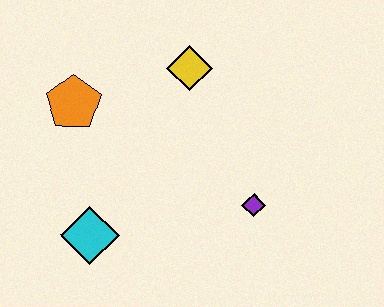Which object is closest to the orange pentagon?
The yellow diamond is closest to the orange pentagon.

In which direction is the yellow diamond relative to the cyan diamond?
The yellow diamond is above the cyan diamond.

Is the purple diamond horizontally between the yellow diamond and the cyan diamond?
No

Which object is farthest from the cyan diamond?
The yellow diamond is farthest from the cyan diamond.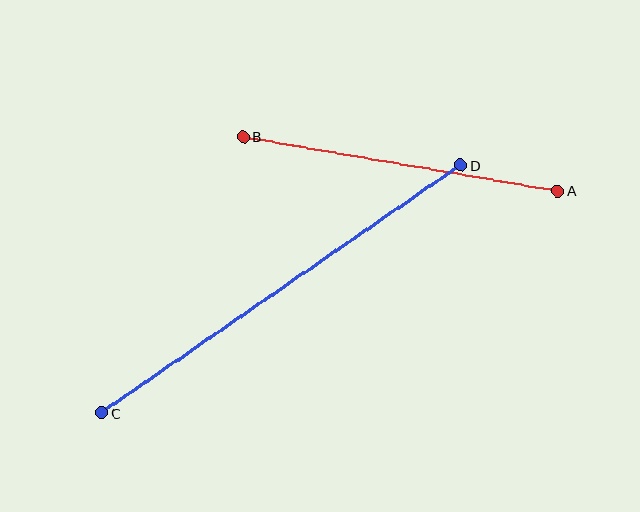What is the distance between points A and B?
The distance is approximately 320 pixels.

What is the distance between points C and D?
The distance is approximately 436 pixels.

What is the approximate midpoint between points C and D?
The midpoint is at approximately (281, 289) pixels.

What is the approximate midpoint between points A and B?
The midpoint is at approximately (401, 164) pixels.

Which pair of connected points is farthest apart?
Points C and D are farthest apart.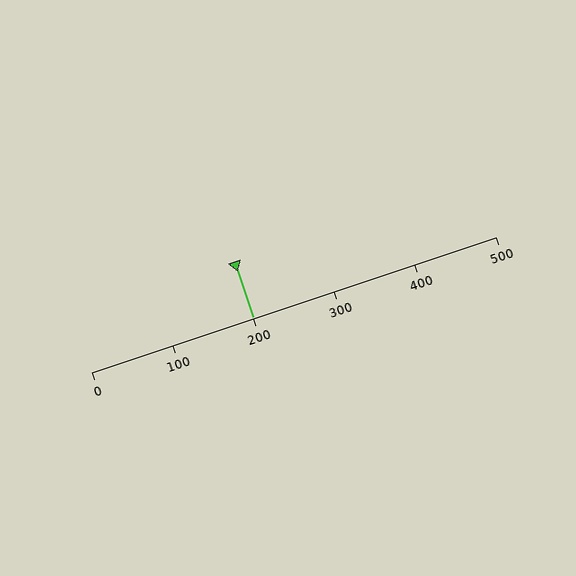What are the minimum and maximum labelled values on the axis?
The axis runs from 0 to 500.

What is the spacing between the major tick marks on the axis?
The major ticks are spaced 100 apart.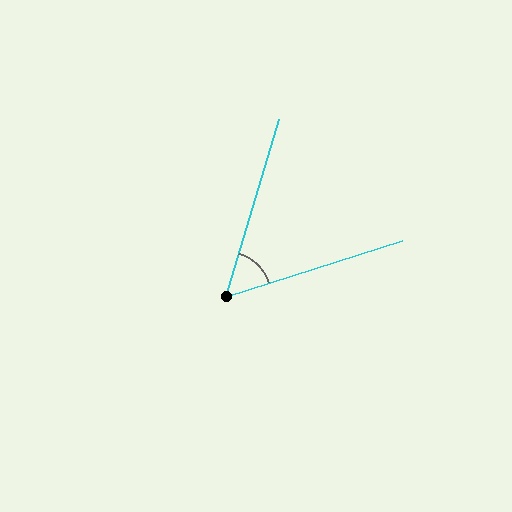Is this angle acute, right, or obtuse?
It is acute.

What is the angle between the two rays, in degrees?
Approximately 56 degrees.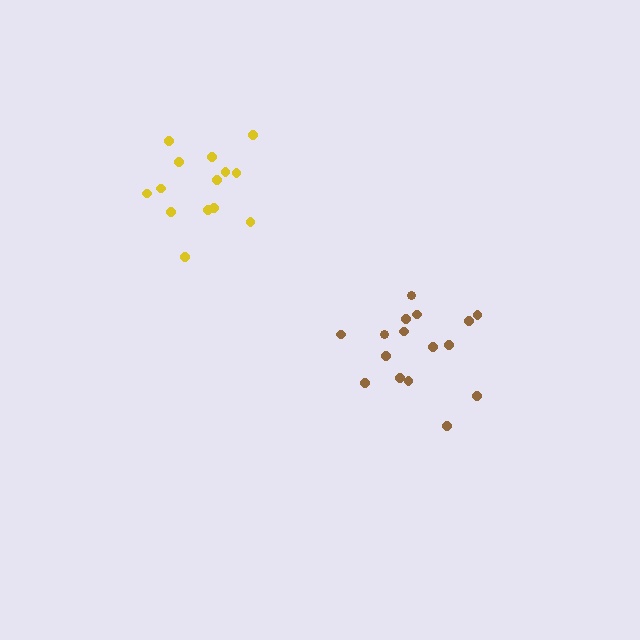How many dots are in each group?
Group 1: 14 dots, Group 2: 16 dots (30 total).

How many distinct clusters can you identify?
There are 2 distinct clusters.